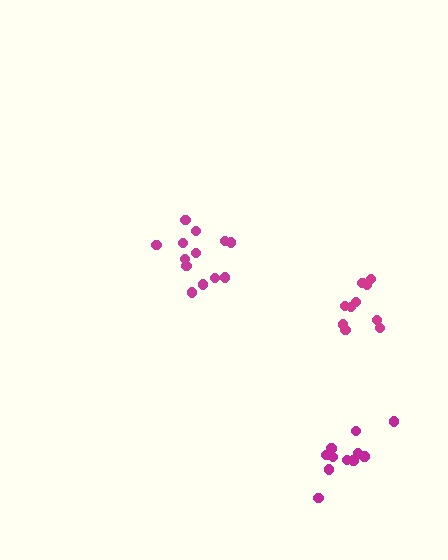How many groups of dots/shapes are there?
There are 3 groups.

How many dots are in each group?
Group 1: 10 dots, Group 2: 13 dots, Group 3: 11 dots (34 total).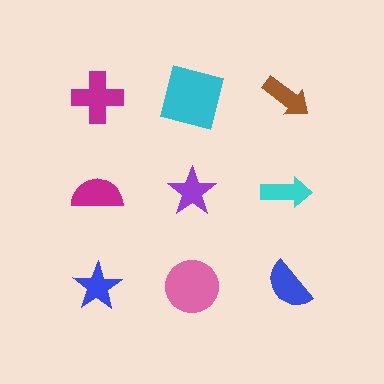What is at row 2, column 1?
A magenta semicircle.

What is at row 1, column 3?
A brown arrow.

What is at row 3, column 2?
A pink circle.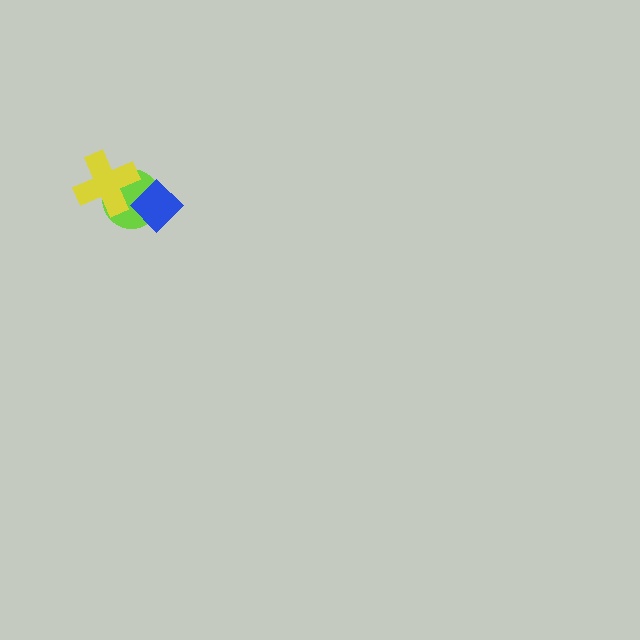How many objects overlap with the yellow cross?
1 object overlaps with the yellow cross.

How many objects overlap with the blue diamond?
1 object overlaps with the blue diamond.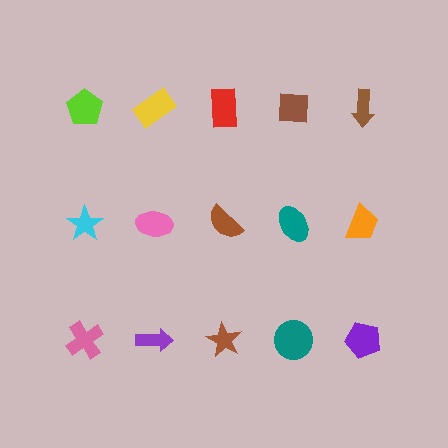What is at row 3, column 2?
A purple arrow.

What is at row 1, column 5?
A brown arrow.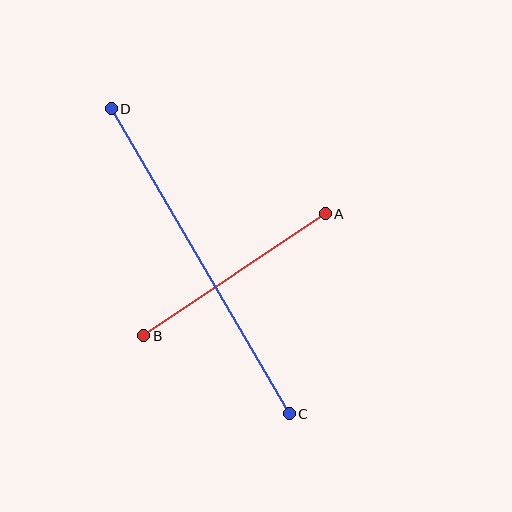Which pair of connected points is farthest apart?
Points C and D are farthest apart.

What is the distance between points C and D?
The distance is approximately 353 pixels.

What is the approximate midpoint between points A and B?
The midpoint is at approximately (235, 275) pixels.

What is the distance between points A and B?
The distance is approximately 218 pixels.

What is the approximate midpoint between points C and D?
The midpoint is at approximately (200, 261) pixels.